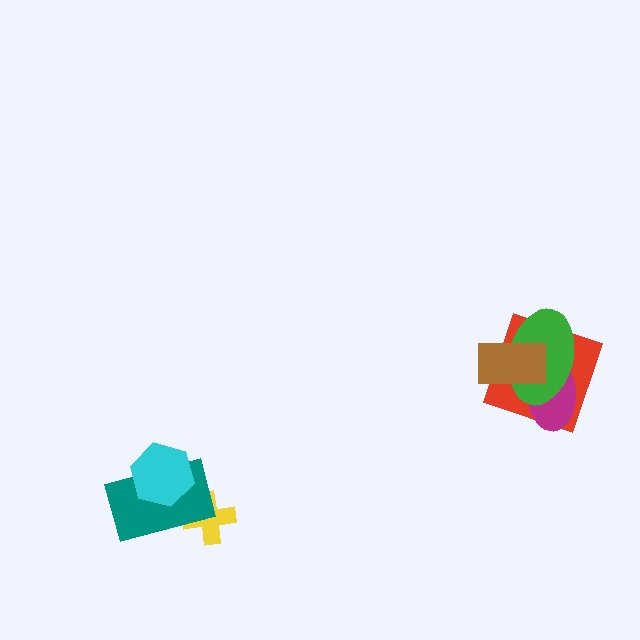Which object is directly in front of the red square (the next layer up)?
The magenta ellipse is directly in front of the red square.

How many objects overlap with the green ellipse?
3 objects overlap with the green ellipse.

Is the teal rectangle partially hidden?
Yes, it is partially covered by another shape.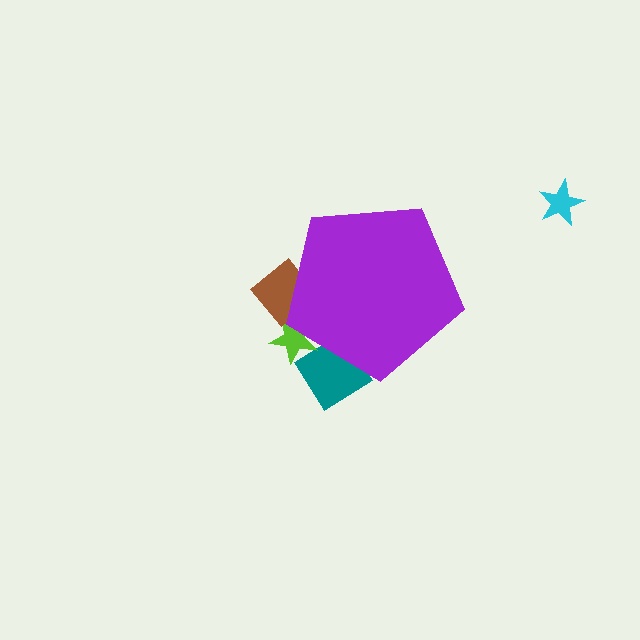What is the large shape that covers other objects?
A purple pentagon.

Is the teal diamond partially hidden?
Yes, the teal diamond is partially hidden behind the purple pentagon.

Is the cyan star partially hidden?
No, the cyan star is fully visible.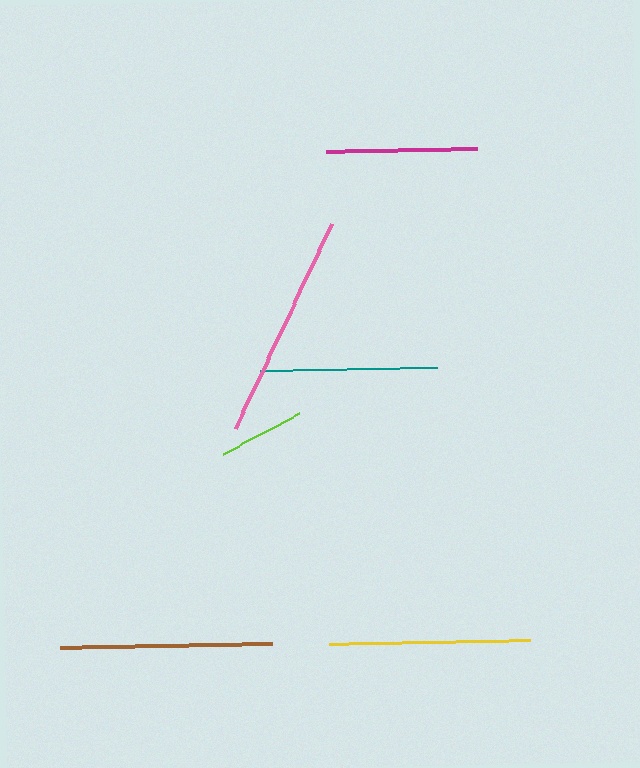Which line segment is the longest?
The pink line is the longest at approximately 226 pixels.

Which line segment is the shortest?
The lime line is the shortest at approximately 86 pixels.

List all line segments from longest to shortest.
From longest to shortest: pink, brown, yellow, teal, magenta, lime.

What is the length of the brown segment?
The brown segment is approximately 212 pixels long.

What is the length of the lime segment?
The lime segment is approximately 86 pixels long.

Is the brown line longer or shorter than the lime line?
The brown line is longer than the lime line.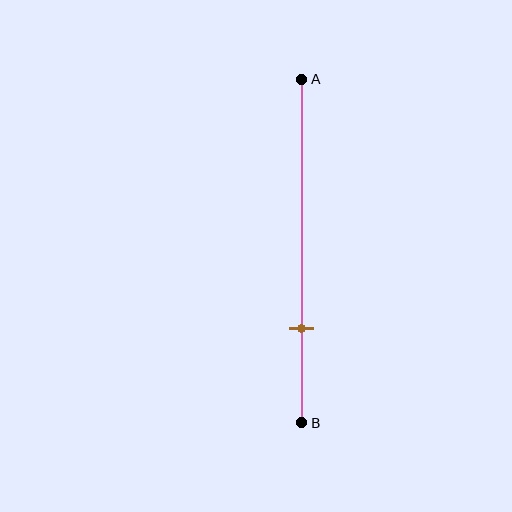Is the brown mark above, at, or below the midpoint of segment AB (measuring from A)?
The brown mark is below the midpoint of segment AB.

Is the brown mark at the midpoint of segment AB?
No, the mark is at about 70% from A, not at the 50% midpoint.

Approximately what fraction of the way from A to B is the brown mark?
The brown mark is approximately 70% of the way from A to B.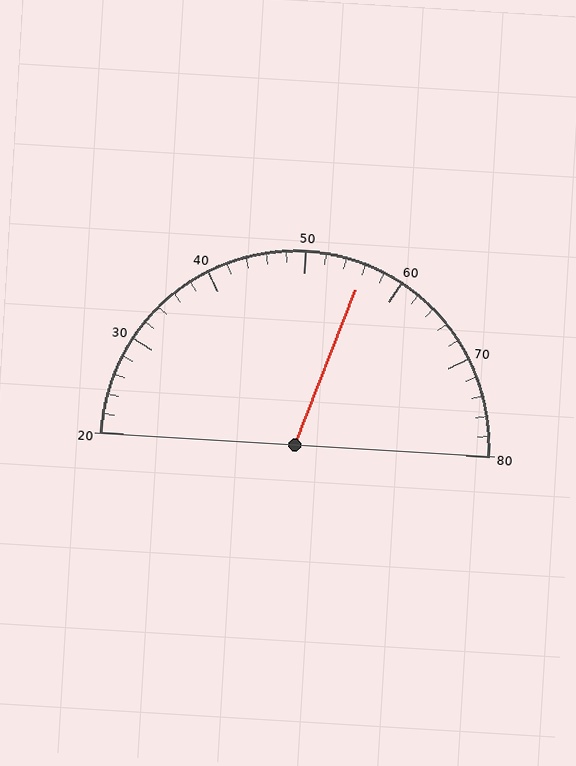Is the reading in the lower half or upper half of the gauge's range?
The reading is in the upper half of the range (20 to 80).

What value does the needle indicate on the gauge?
The needle indicates approximately 56.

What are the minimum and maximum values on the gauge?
The gauge ranges from 20 to 80.